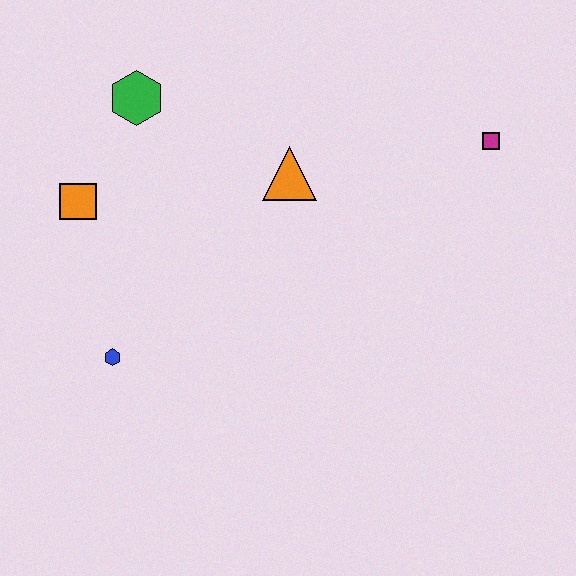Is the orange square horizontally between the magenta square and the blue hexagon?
No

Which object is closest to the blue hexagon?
The orange square is closest to the blue hexagon.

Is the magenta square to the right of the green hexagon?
Yes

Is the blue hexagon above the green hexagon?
No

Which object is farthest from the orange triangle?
The blue hexagon is farthest from the orange triangle.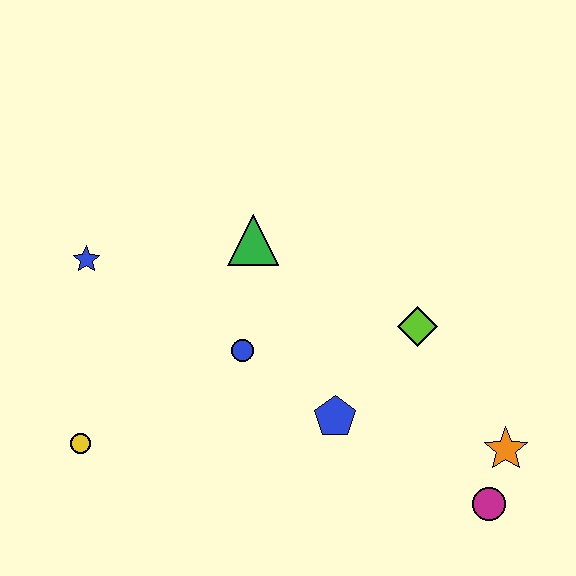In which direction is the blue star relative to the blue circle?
The blue star is to the left of the blue circle.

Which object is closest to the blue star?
The green triangle is closest to the blue star.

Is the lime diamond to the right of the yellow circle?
Yes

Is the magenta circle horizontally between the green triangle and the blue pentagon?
No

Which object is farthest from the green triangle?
The magenta circle is farthest from the green triangle.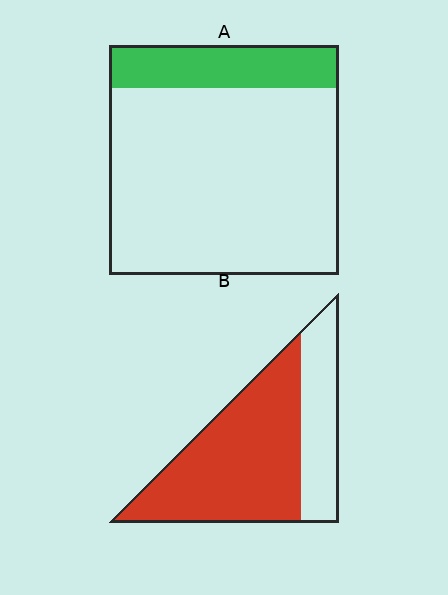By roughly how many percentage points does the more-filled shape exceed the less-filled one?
By roughly 50 percentage points (B over A).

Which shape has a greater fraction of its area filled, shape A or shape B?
Shape B.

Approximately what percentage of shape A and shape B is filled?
A is approximately 20% and B is approximately 70%.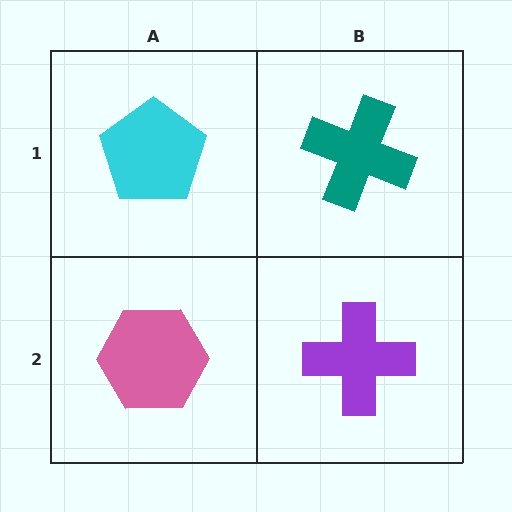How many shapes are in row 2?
2 shapes.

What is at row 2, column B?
A purple cross.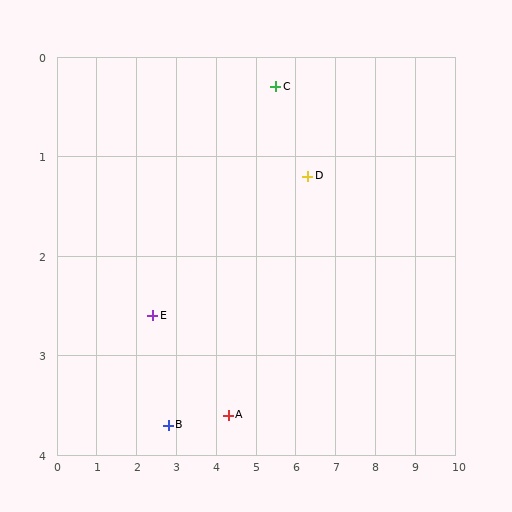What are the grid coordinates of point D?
Point D is at approximately (6.3, 1.2).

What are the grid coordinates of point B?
Point B is at approximately (2.8, 3.7).